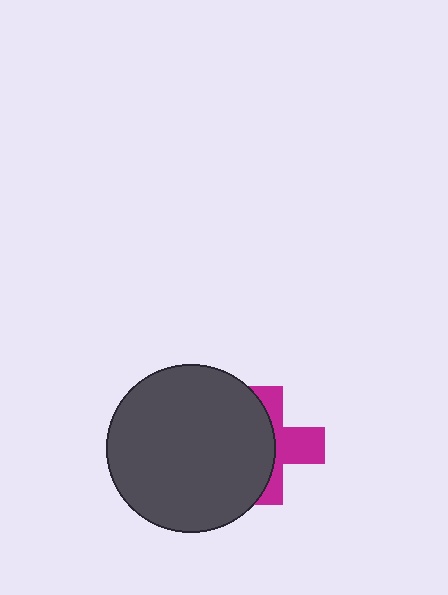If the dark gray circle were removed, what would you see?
You would see the complete magenta cross.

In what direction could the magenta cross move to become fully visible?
The magenta cross could move right. That would shift it out from behind the dark gray circle entirely.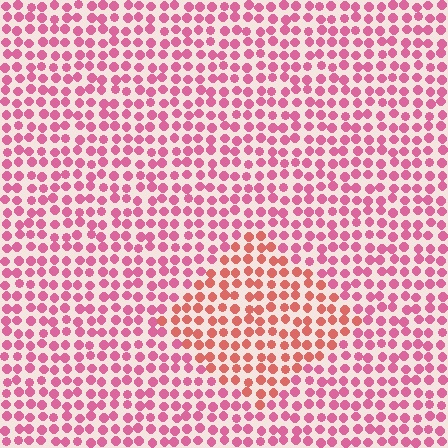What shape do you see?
I see a diamond.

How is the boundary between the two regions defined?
The boundary is defined purely by a slight shift in hue (about 31 degrees). Spacing, size, and orientation are identical on both sides.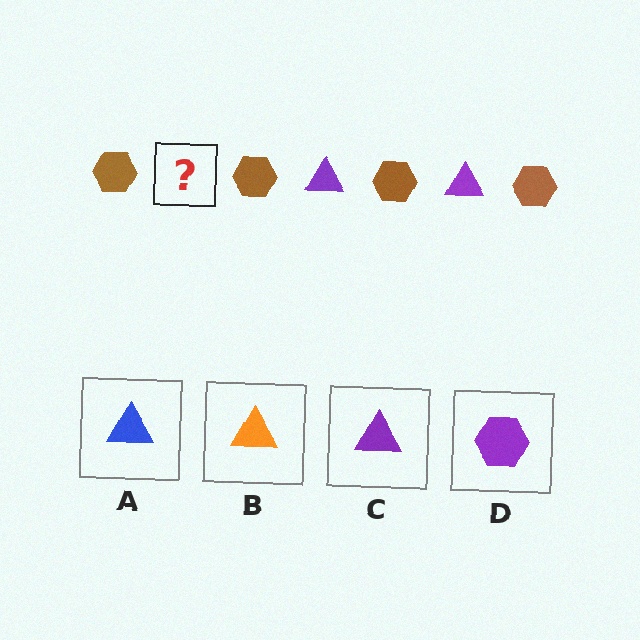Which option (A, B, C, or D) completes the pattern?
C.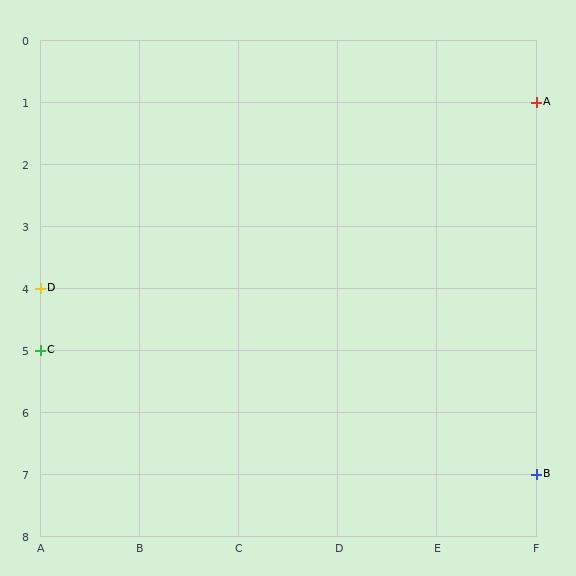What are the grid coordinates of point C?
Point C is at grid coordinates (A, 5).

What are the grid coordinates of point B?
Point B is at grid coordinates (F, 7).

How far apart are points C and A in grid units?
Points C and A are 5 columns and 4 rows apart (about 6.4 grid units diagonally).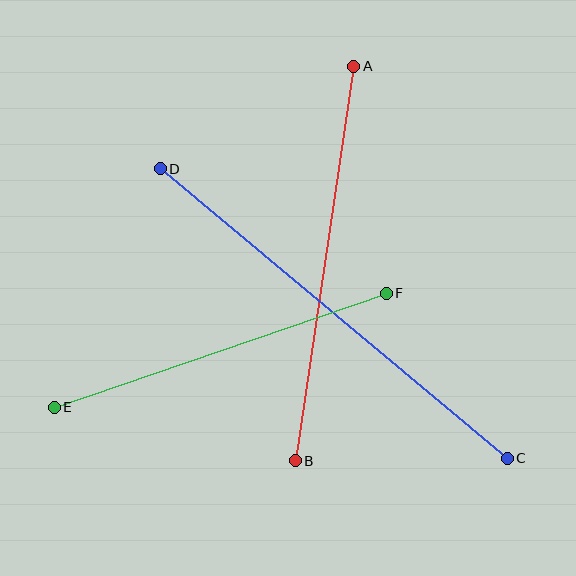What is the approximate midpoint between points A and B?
The midpoint is at approximately (324, 263) pixels.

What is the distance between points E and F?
The distance is approximately 351 pixels.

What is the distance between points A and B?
The distance is approximately 399 pixels.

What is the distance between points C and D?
The distance is approximately 452 pixels.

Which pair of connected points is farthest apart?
Points C and D are farthest apart.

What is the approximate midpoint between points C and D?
The midpoint is at approximately (334, 314) pixels.